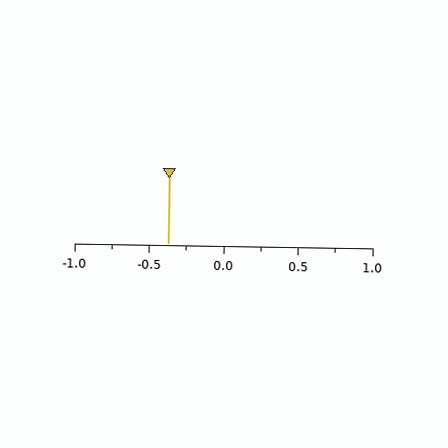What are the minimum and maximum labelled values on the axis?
The axis runs from -1.0 to 1.0.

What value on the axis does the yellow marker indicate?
The marker indicates approximately -0.38.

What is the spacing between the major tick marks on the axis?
The major ticks are spaced 0.5 apart.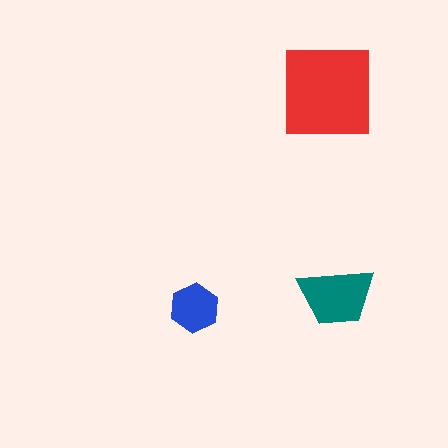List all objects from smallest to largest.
The blue hexagon, the teal trapezoid, the red square.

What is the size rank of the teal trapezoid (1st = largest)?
2nd.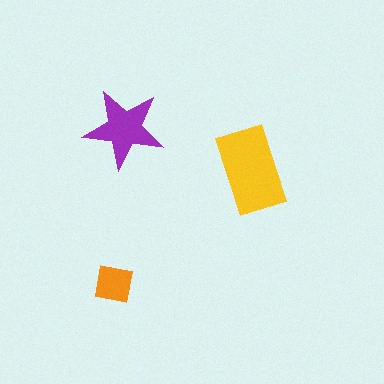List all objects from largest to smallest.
The yellow rectangle, the purple star, the orange square.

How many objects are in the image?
There are 3 objects in the image.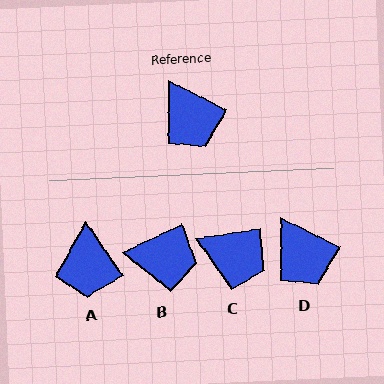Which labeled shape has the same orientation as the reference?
D.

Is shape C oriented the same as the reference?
No, it is off by about 35 degrees.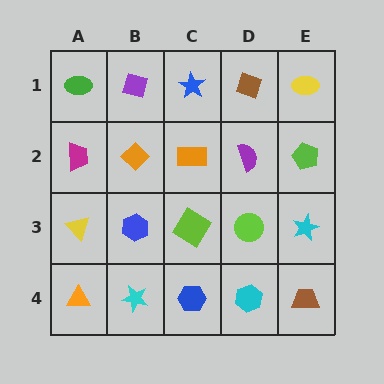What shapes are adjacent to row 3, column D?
A purple semicircle (row 2, column D), a cyan hexagon (row 4, column D), a lime diamond (row 3, column C), a cyan star (row 3, column E).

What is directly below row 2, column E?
A cyan star.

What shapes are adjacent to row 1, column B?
An orange diamond (row 2, column B), a green ellipse (row 1, column A), a blue star (row 1, column C).